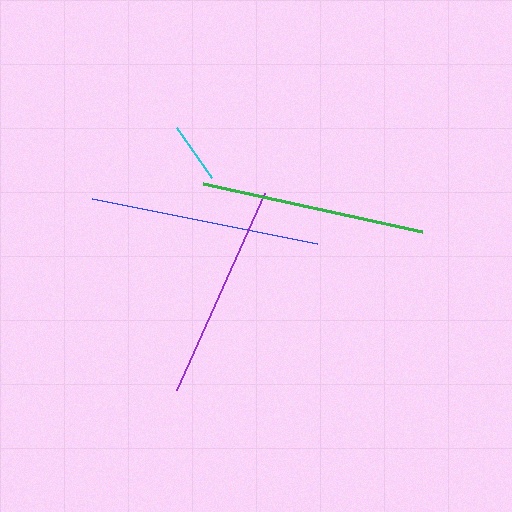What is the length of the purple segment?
The purple segment is approximately 215 pixels long.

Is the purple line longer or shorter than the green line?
The green line is longer than the purple line.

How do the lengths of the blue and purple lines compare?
The blue and purple lines are approximately the same length.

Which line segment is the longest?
The blue line is the longest at approximately 229 pixels.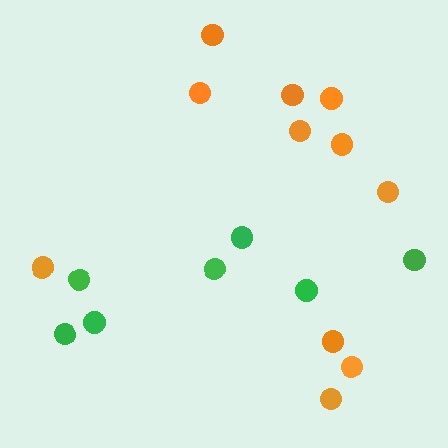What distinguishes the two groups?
There are 2 groups: one group of orange circles (11) and one group of green circles (7).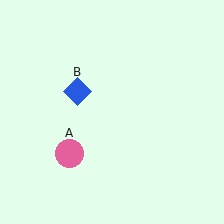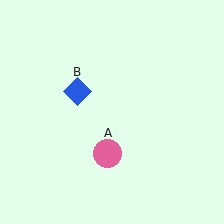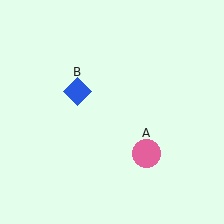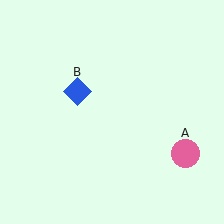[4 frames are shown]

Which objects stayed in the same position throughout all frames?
Blue diamond (object B) remained stationary.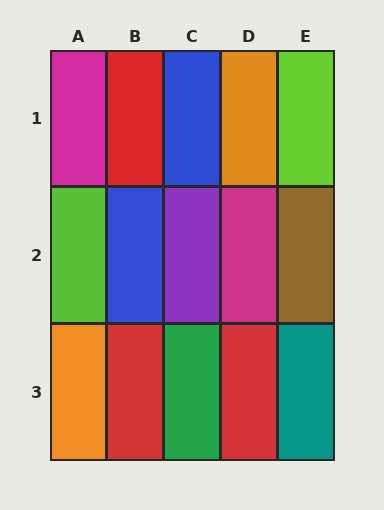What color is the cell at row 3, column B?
Red.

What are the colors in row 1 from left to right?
Magenta, red, blue, orange, lime.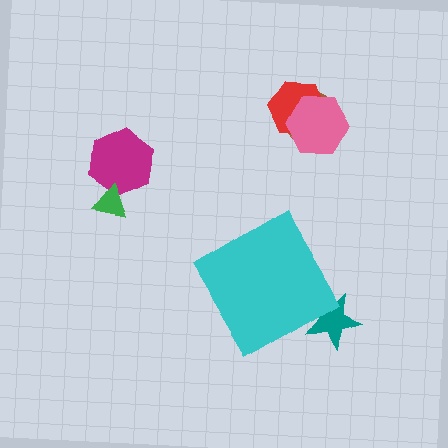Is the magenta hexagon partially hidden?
No, the magenta hexagon is fully visible.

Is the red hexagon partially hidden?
No, the red hexagon is fully visible.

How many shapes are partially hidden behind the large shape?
1 shape is partially hidden.